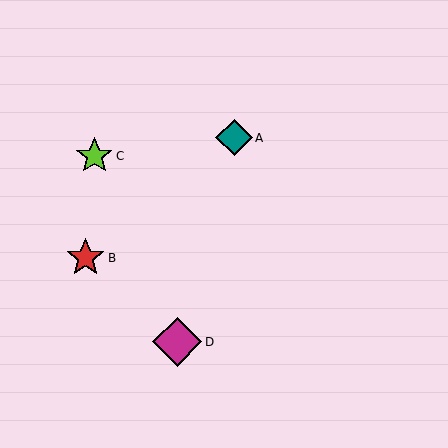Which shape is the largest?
The magenta diamond (labeled D) is the largest.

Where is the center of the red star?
The center of the red star is at (85, 258).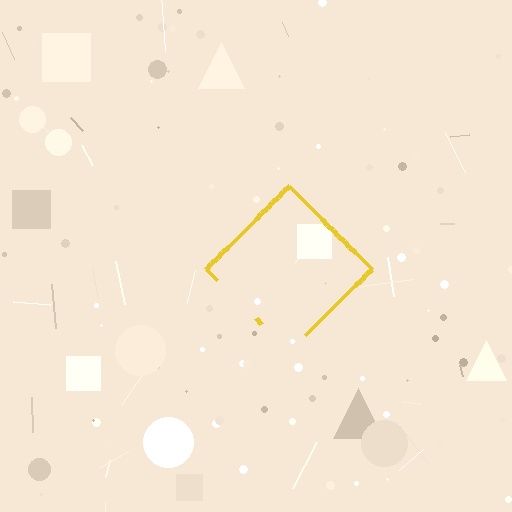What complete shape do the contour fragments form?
The contour fragments form a diamond.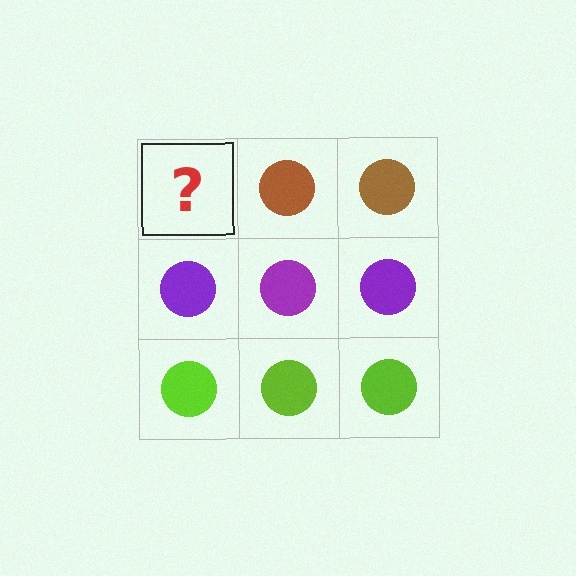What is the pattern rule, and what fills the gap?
The rule is that each row has a consistent color. The gap should be filled with a brown circle.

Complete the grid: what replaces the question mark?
The question mark should be replaced with a brown circle.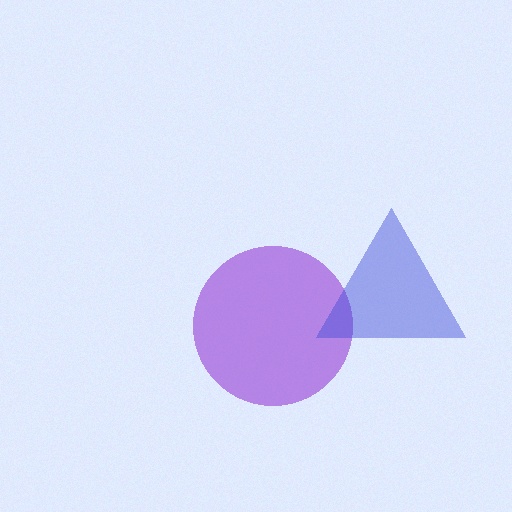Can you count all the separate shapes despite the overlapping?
Yes, there are 2 separate shapes.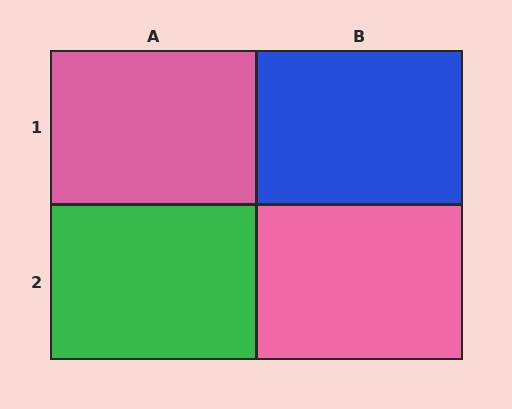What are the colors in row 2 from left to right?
Green, pink.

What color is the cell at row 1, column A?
Pink.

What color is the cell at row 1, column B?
Blue.